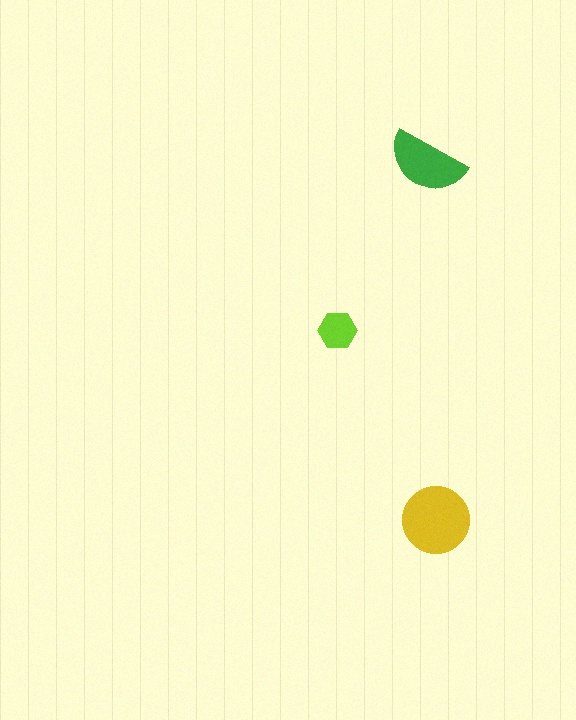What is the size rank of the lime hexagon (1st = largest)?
3rd.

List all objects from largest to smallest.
The yellow circle, the green semicircle, the lime hexagon.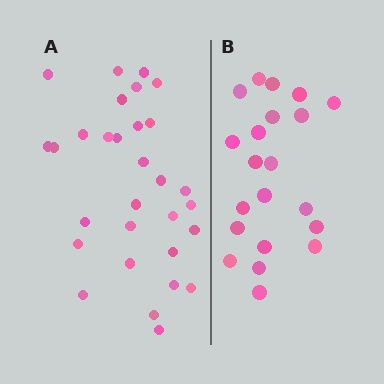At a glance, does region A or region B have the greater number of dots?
Region A (the left region) has more dots.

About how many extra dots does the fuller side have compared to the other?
Region A has roughly 8 or so more dots than region B.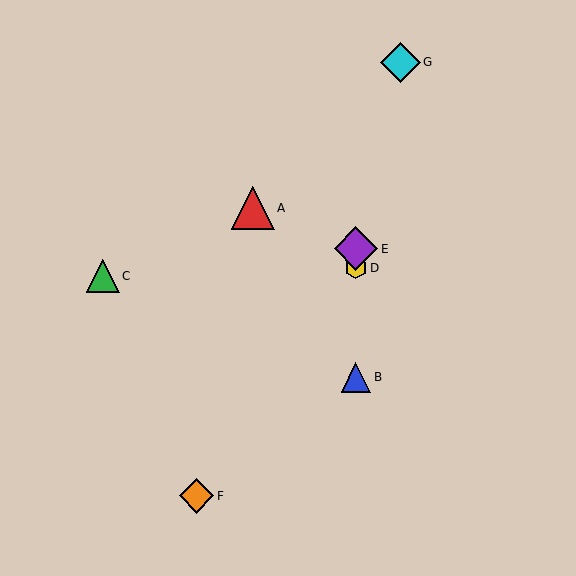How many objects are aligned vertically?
3 objects (B, D, E) are aligned vertically.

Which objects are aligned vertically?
Objects B, D, E are aligned vertically.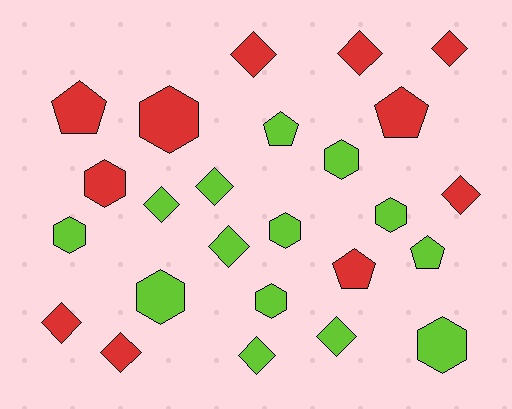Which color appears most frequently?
Lime, with 14 objects.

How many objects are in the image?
There are 25 objects.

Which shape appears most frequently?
Diamond, with 11 objects.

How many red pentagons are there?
There are 3 red pentagons.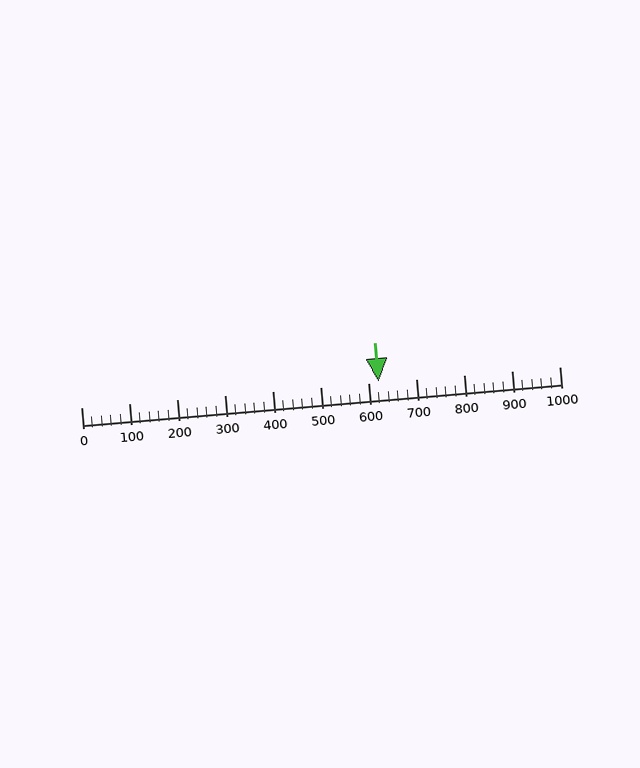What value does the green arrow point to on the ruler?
The green arrow points to approximately 622.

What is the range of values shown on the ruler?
The ruler shows values from 0 to 1000.